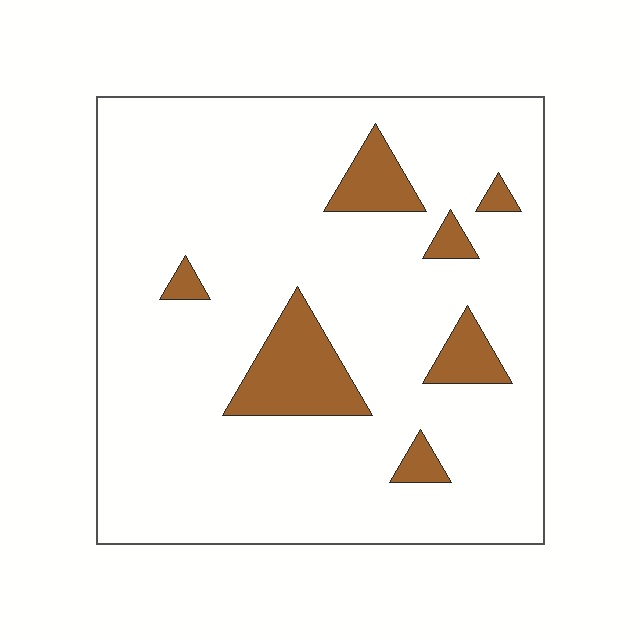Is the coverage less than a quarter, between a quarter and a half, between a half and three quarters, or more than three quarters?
Less than a quarter.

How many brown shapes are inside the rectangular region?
7.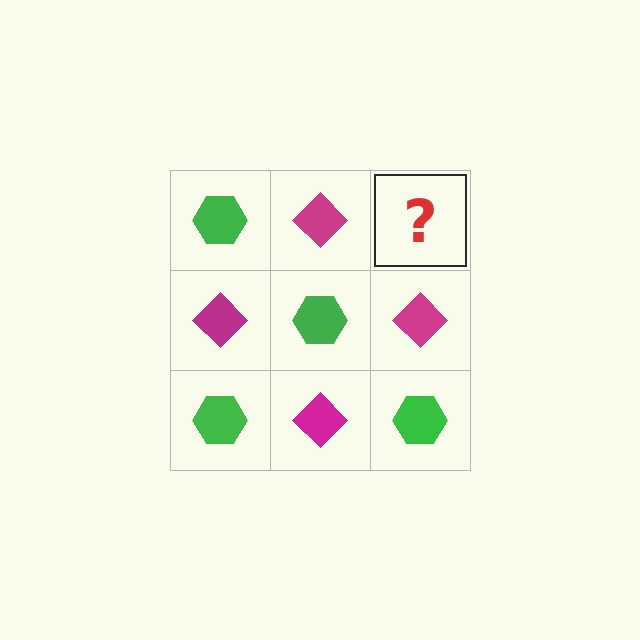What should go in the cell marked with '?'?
The missing cell should contain a green hexagon.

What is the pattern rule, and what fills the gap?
The rule is that it alternates green hexagon and magenta diamond in a checkerboard pattern. The gap should be filled with a green hexagon.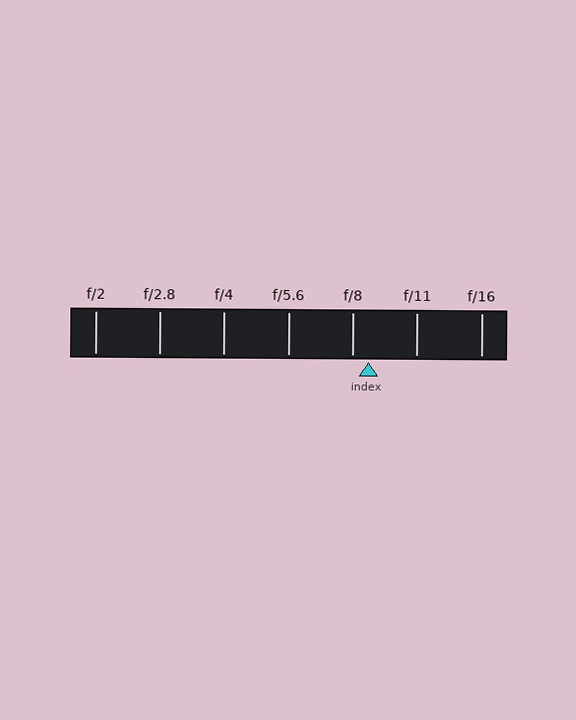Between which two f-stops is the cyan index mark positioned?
The index mark is between f/8 and f/11.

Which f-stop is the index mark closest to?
The index mark is closest to f/8.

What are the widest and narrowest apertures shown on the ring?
The widest aperture shown is f/2 and the narrowest is f/16.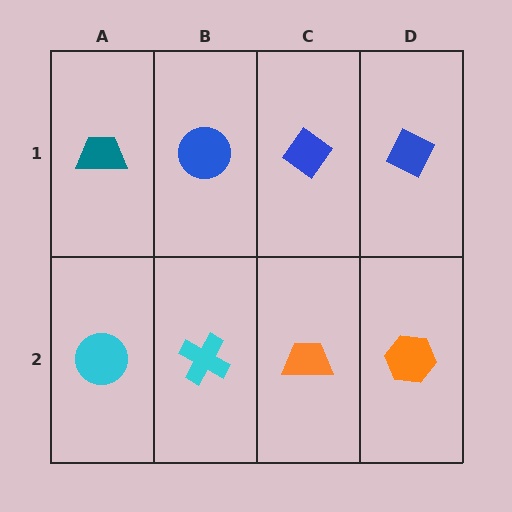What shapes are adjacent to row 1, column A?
A cyan circle (row 2, column A), a blue circle (row 1, column B).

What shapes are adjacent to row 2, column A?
A teal trapezoid (row 1, column A), a cyan cross (row 2, column B).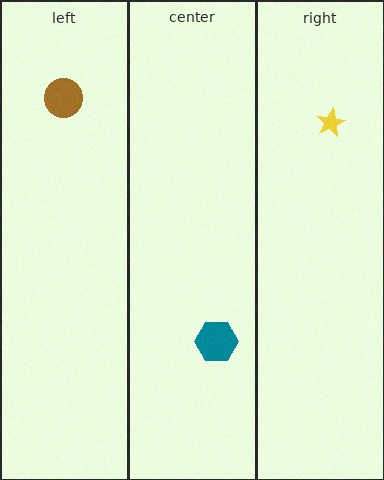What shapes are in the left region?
The brown circle.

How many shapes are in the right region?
1.